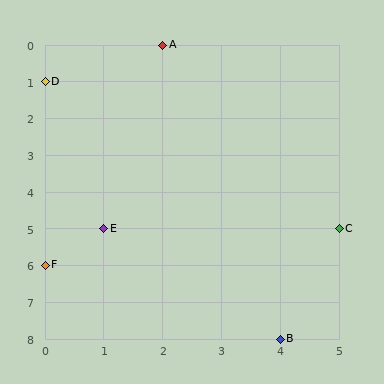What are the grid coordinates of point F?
Point F is at grid coordinates (0, 6).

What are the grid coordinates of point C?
Point C is at grid coordinates (5, 5).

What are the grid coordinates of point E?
Point E is at grid coordinates (1, 5).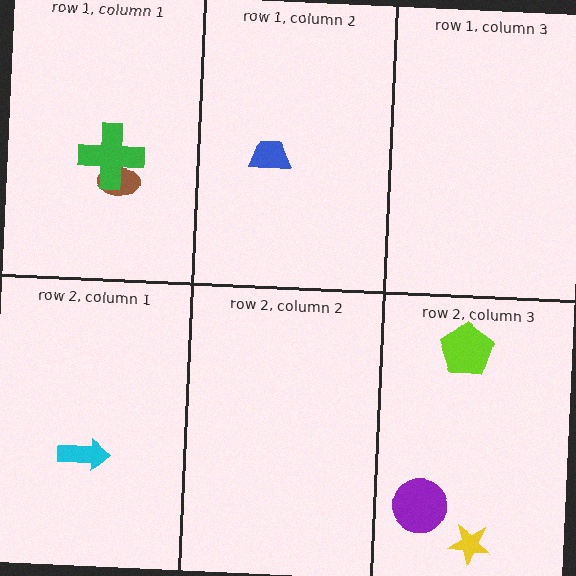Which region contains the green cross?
The row 1, column 1 region.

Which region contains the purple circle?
The row 2, column 3 region.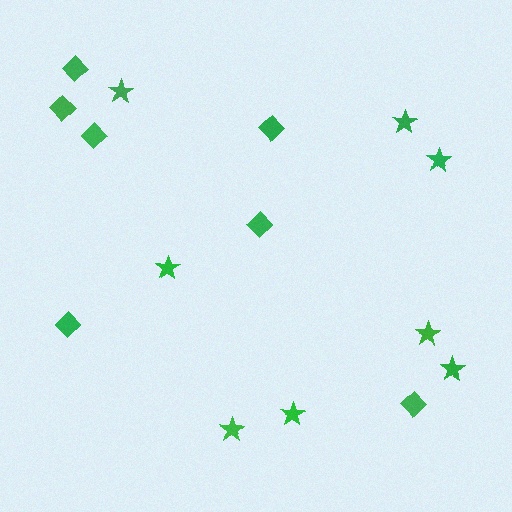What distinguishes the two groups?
There are 2 groups: one group of diamonds (7) and one group of stars (8).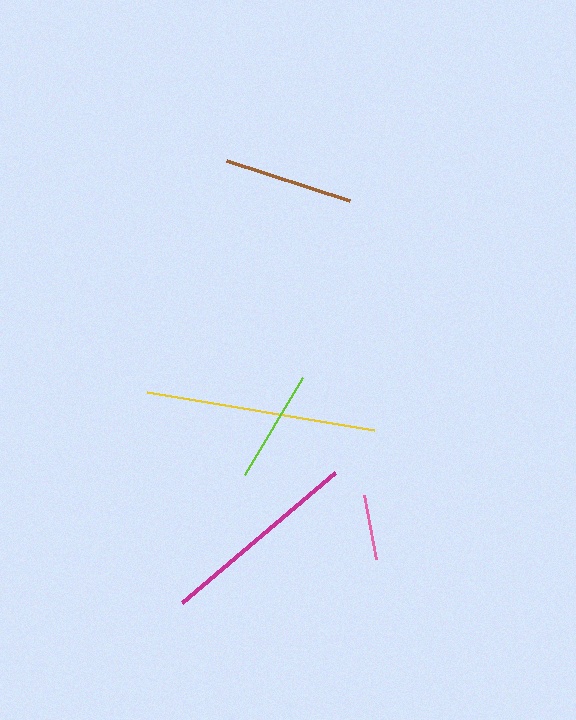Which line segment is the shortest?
The pink line is the shortest at approximately 65 pixels.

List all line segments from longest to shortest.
From longest to shortest: yellow, magenta, brown, lime, pink.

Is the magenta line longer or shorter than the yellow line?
The yellow line is longer than the magenta line.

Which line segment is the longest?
The yellow line is the longest at approximately 230 pixels.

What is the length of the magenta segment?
The magenta segment is approximately 201 pixels long.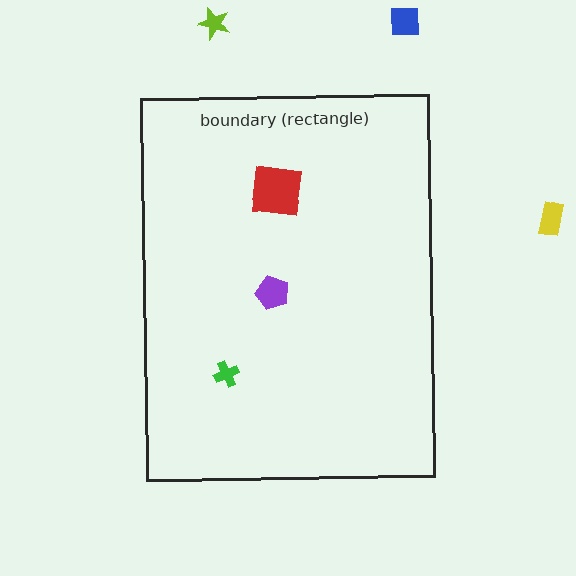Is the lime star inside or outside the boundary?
Outside.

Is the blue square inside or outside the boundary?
Outside.